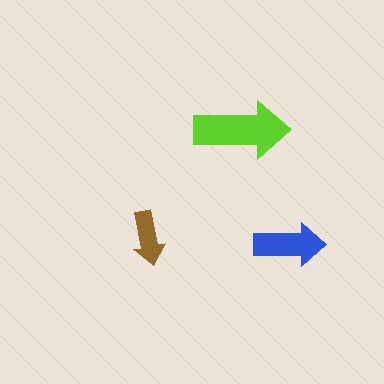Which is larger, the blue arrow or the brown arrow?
The blue one.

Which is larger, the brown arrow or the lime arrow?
The lime one.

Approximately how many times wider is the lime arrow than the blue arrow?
About 1.5 times wider.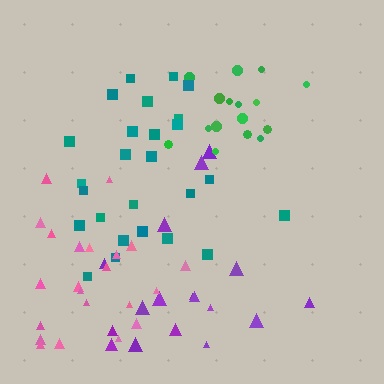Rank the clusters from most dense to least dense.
green, teal, pink, purple.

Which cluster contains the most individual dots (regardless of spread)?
Teal (26).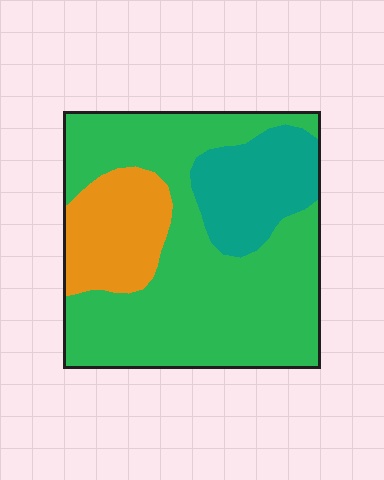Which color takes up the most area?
Green, at roughly 65%.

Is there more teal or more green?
Green.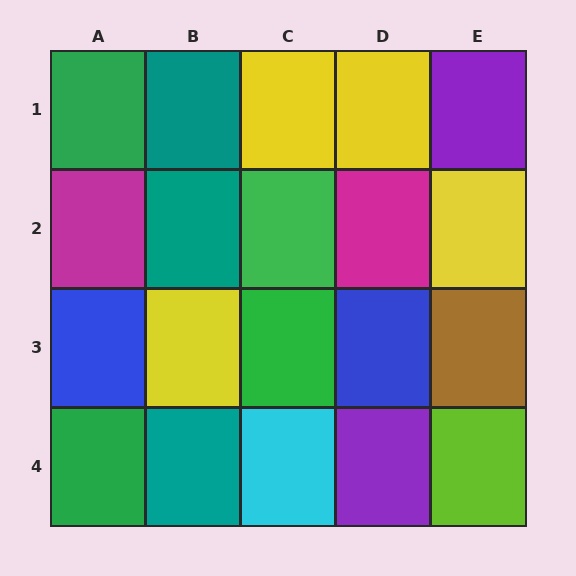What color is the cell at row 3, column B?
Yellow.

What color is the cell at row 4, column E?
Lime.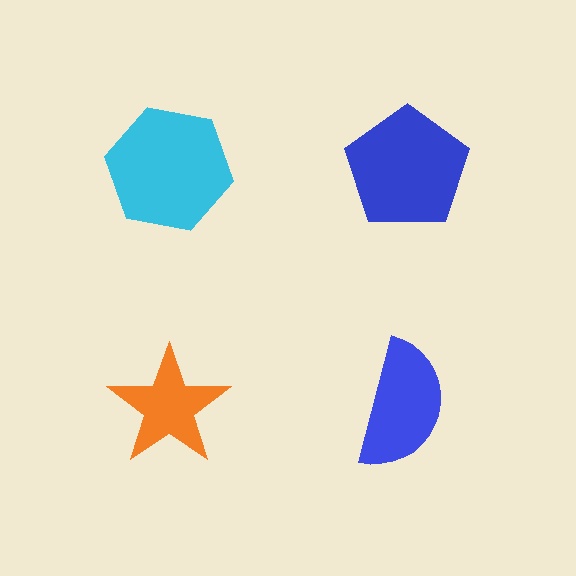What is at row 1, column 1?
A cyan hexagon.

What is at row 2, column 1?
An orange star.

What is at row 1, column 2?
A blue pentagon.